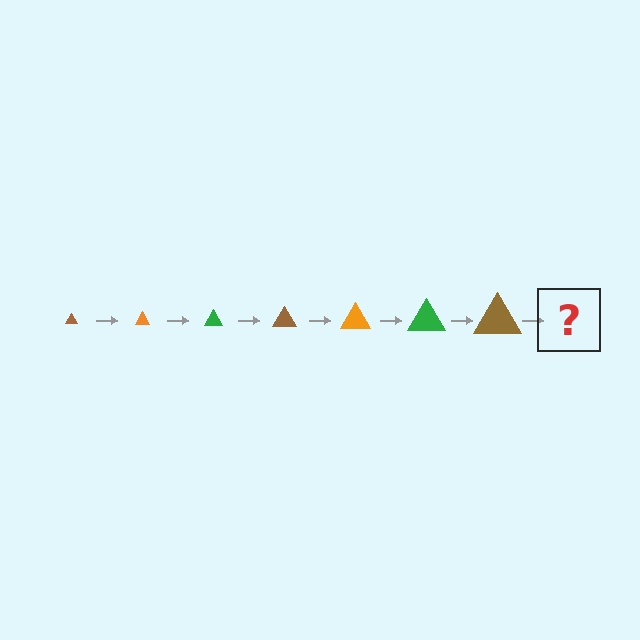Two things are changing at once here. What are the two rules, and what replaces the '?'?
The two rules are that the triangle grows larger each step and the color cycles through brown, orange, and green. The '?' should be an orange triangle, larger than the previous one.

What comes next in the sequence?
The next element should be an orange triangle, larger than the previous one.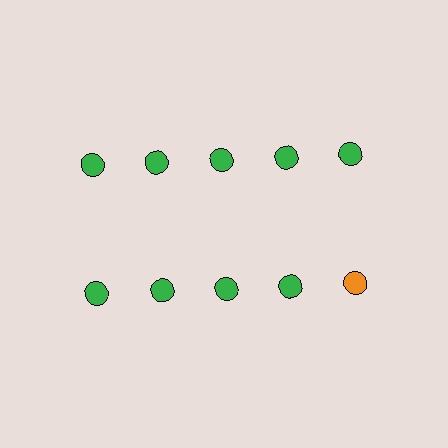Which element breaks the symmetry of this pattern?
The orange circle in the second row, rightmost column breaks the symmetry. All other shapes are green circles.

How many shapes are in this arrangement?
There are 10 shapes arranged in a grid pattern.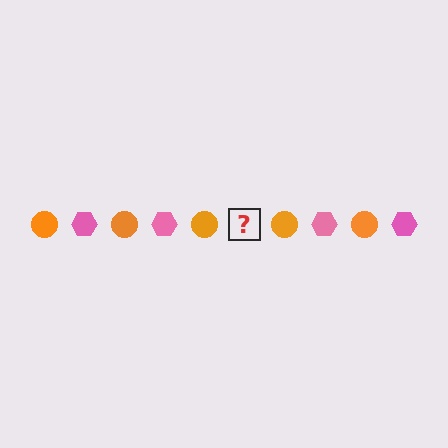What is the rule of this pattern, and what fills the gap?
The rule is that the pattern alternates between orange circle and pink hexagon. The gap should be filled with a pink hexagon.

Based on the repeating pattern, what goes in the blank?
The blank should be a pink hexagon.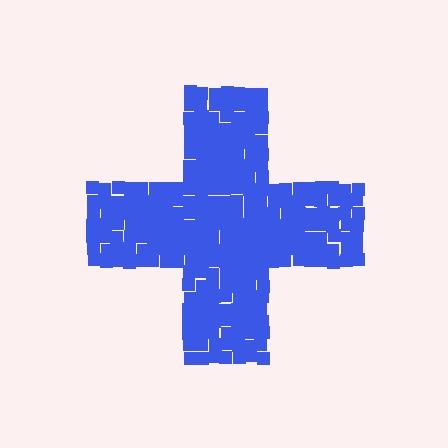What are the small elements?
The small elements are squares.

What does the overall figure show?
The overall figure shows a cross.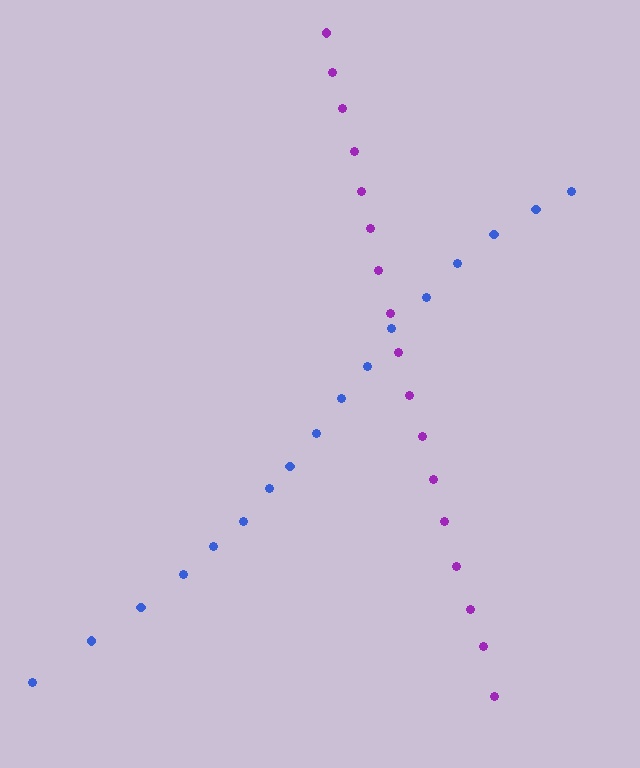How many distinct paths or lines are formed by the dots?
There are 2 distinct paths.